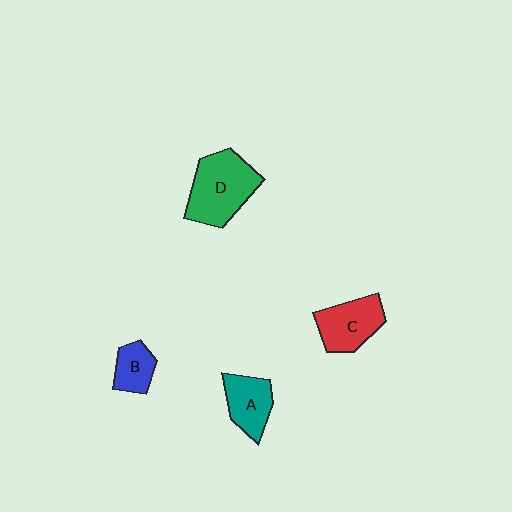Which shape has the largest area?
Shape D (green).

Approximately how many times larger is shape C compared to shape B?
Approximately 1.6 times.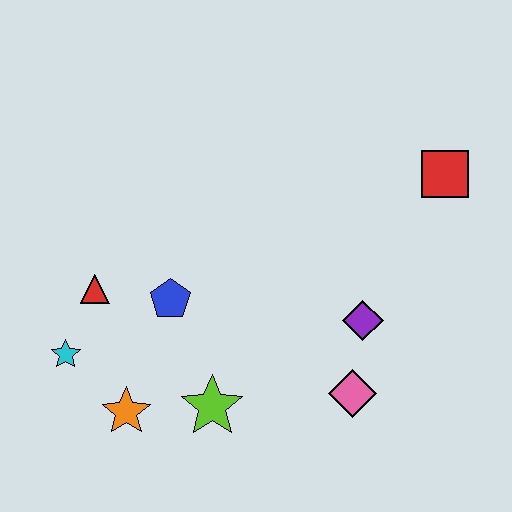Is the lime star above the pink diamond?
No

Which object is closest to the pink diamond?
The purple diamond is closest to the pink diamond.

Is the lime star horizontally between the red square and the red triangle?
Yes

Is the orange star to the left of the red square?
Yes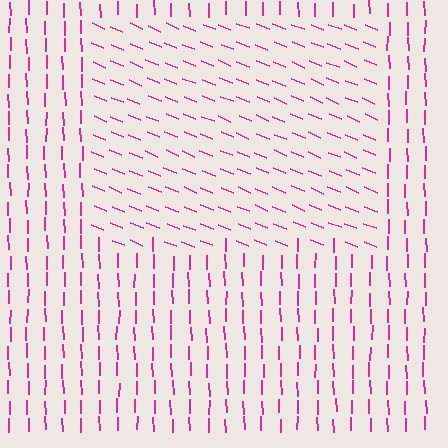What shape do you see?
I see a rectangle.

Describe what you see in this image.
The image is filled with small magenta line segments. A rectangle region in the image has lines oriented differently from the surrounding lines, creating a visible texture boundary.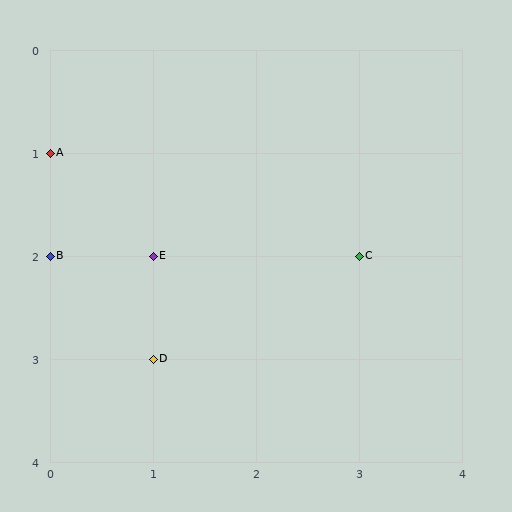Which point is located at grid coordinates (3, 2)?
Point C is at (3, 2).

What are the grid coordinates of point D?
Point D is at grid coordinates (1, 3).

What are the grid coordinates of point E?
Point E is at grid coordinates (1, 2).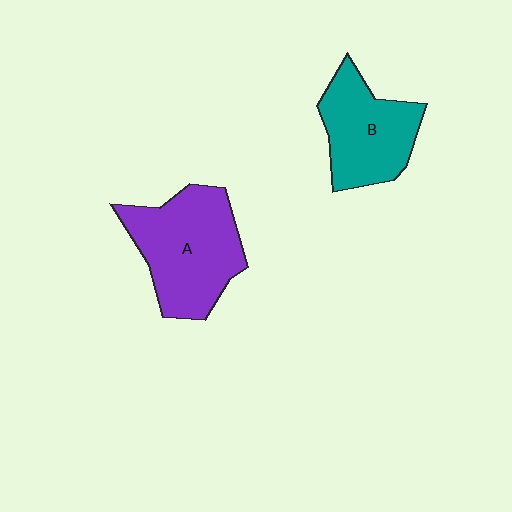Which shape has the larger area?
Shape A (purple).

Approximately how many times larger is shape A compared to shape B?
Approximately 1.3 times.